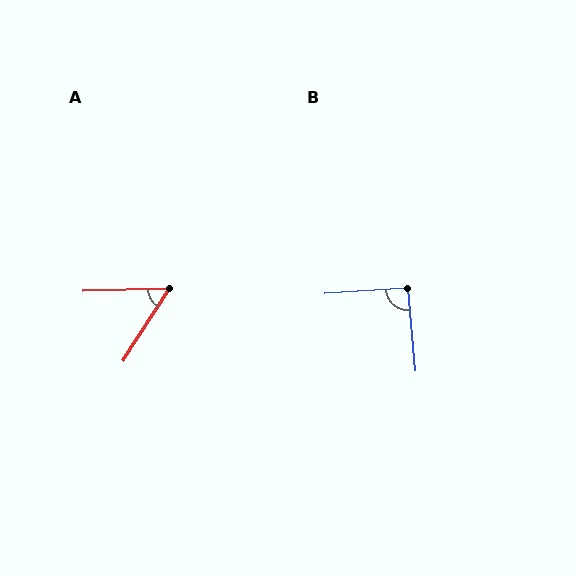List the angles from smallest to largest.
A (56°), B (92°).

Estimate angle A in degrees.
Approximately 56 degrees.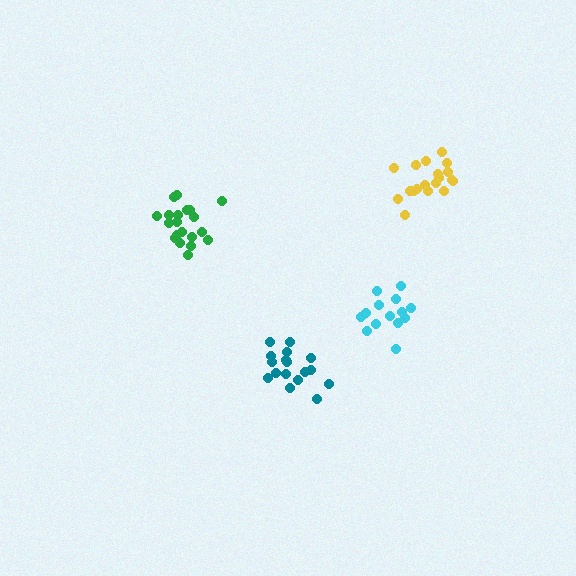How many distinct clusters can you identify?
There are 4 distinct clusters.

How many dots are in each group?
Group 1: 14 dots, Group 2: 19 dots, Group 3: 17 dots, Group 4: 20 dots (70 total).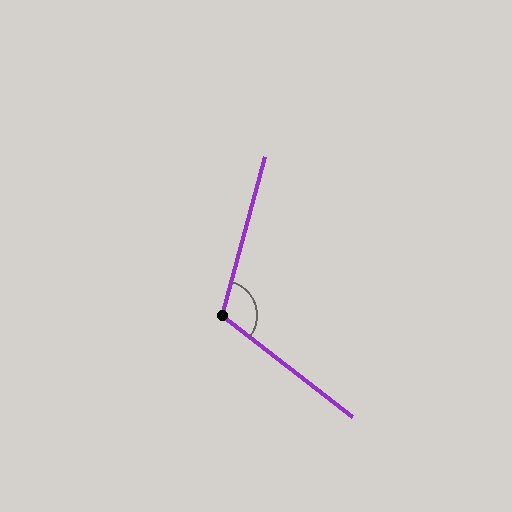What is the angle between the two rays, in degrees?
Approximately 113 degrees.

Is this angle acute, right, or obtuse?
It is obtuse.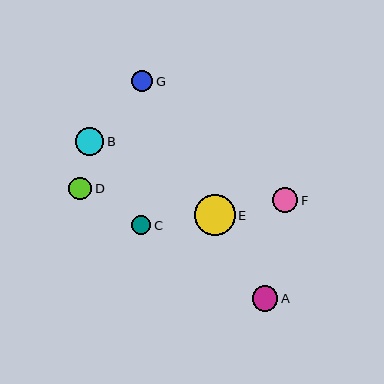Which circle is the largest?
Circle E is the largest with a size of approximately 41 pixels.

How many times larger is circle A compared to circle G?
Circle A is approximately 1.2 times the size of circle G.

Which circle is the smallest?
Circle C is the smallest with a size of approximately 19 pixels.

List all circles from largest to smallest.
From largest to smallest: E, B, A, F, D, G, C.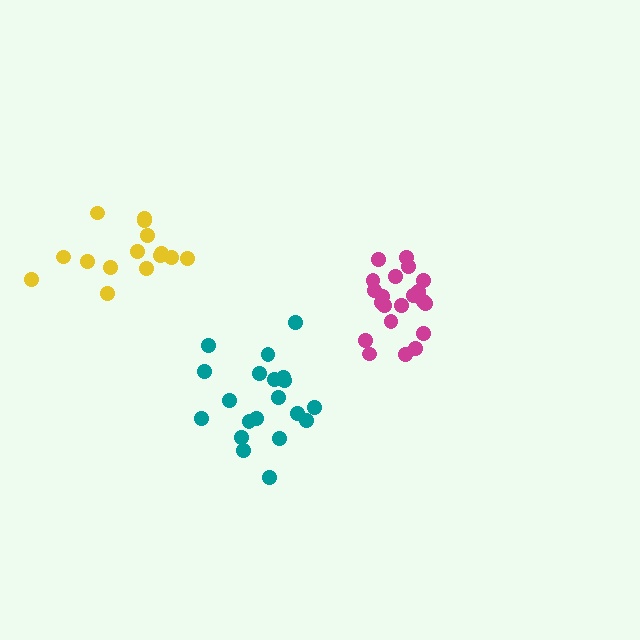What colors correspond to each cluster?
The clusters are colored: magenta, yellow, teal.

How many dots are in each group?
Group 1: 21 dots, Group 2: 15 dots, Group 3: 20 dots (56 total).